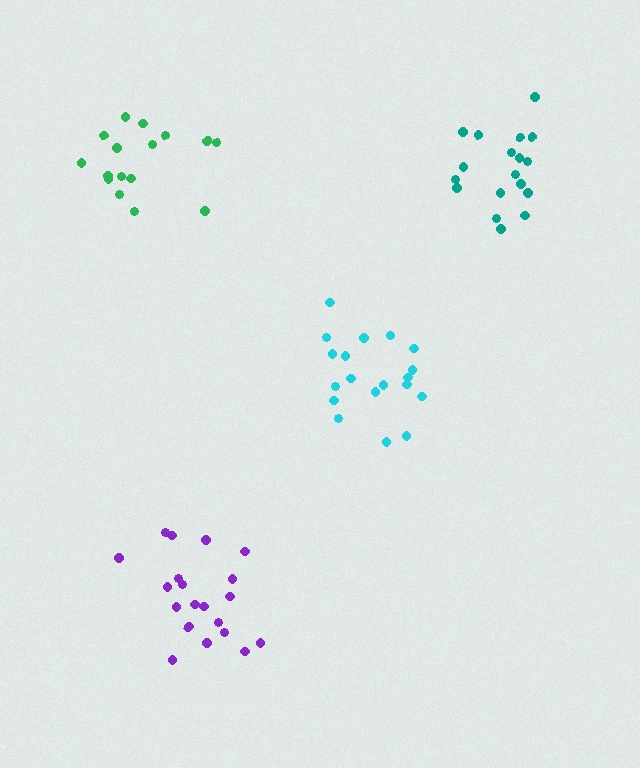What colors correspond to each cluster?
The clusters are colored: green, teal, purple, cyan.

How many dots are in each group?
Group 1: 16 dots, Group 2: 18 dots, Group 3: 20 dots, Group 4: 19 dots (73 total).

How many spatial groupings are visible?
There are 4 spatial groupings.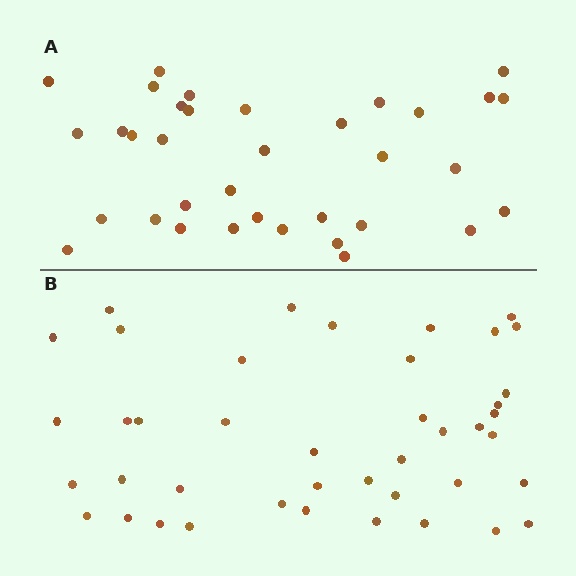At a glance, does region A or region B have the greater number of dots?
Region B (the bottom region) has more dots.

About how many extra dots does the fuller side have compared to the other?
Region B has roughly 8 or so more dots than region A.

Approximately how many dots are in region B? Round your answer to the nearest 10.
About 40 dots. (The exact count is 42, which rounds to 40.)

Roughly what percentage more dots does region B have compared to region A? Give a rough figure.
About 20% more.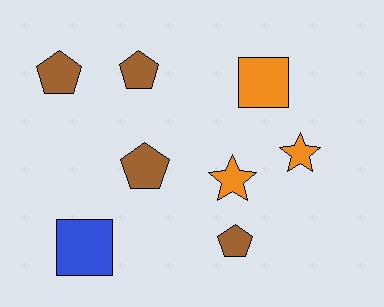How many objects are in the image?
There are 8 objects.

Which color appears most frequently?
Brown, with 4 objects.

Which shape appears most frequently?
Pentagon, with 4 objects.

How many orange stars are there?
There are 2 orange stars.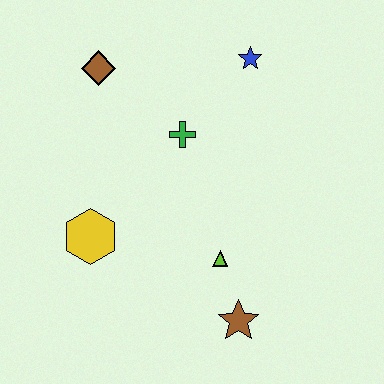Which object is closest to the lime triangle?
The brown star is closest to the lime triangle.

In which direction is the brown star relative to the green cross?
The brown star is below the green cross.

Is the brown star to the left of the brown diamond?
No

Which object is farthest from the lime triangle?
The brown diamond is farthest from the lime triangle.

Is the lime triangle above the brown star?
Yes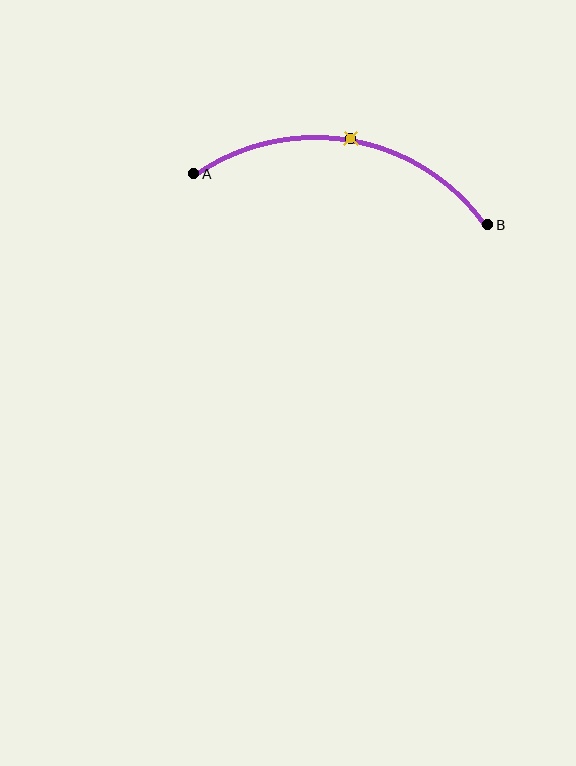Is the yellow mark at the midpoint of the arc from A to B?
Yes. The yellow mark lies on the arc at equal arc-length from both A and B — it is the arc midpoint.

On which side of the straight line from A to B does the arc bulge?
The arc bulges above the straight line connecting A and B.